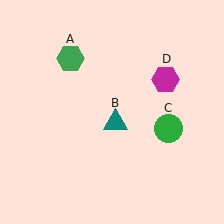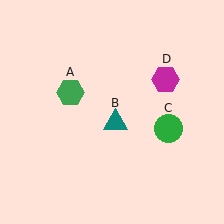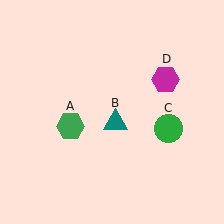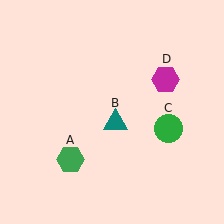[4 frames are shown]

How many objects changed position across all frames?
1 object changed position: green hexagon (object A).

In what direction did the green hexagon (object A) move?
The green hexagon (object A) moved down.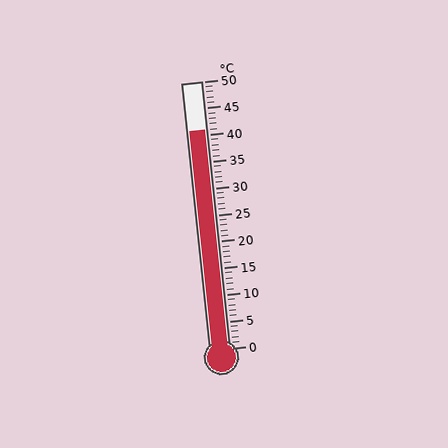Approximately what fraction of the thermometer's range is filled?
The thermometer is filled to approximately 80% of its range.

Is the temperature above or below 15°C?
The temperature is above 15°C.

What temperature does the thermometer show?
The thermometer shows approximately 41°C.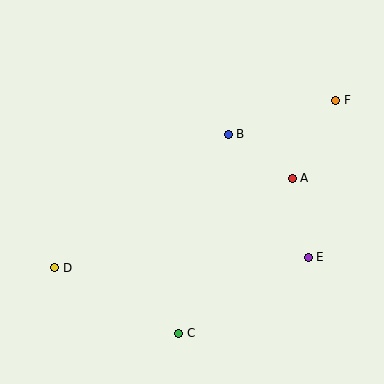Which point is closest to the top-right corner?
Point F is closest to the top-right corner.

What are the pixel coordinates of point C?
Point C is at (179, 333).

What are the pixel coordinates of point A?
Point A is at (292, 178).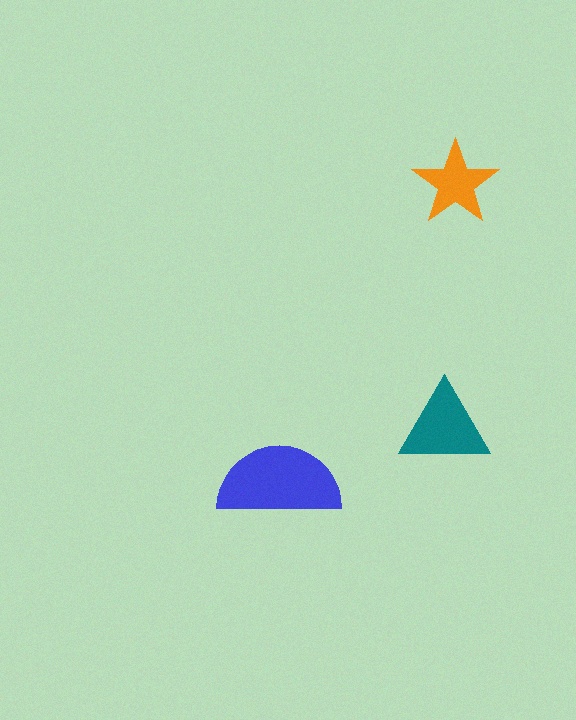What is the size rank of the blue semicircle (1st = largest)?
1st.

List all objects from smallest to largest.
The orange star, the teal triangle, the blue semicircle.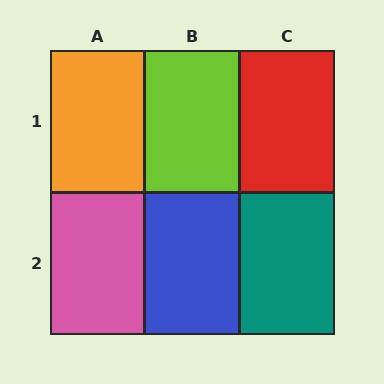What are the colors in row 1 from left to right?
Orange, lime, red.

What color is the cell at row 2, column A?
Pink.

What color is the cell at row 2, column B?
Blue.